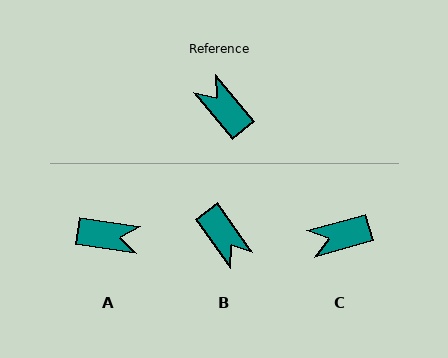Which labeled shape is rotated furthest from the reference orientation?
B, about 176 degrees away.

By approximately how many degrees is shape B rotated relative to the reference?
Approximately 176 degrees counter-clockwise.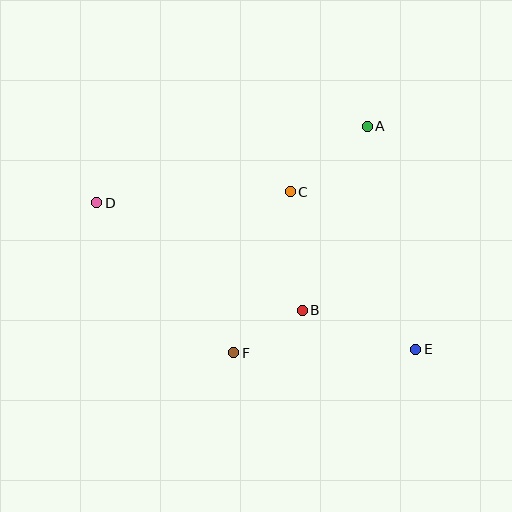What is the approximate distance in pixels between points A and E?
The distance between A and E is approximately 228 pixels.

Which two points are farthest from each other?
Points D and E are farthest from each other.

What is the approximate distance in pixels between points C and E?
The distance between C and E is approximately 201 pixels.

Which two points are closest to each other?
Points B and F are closest to each other.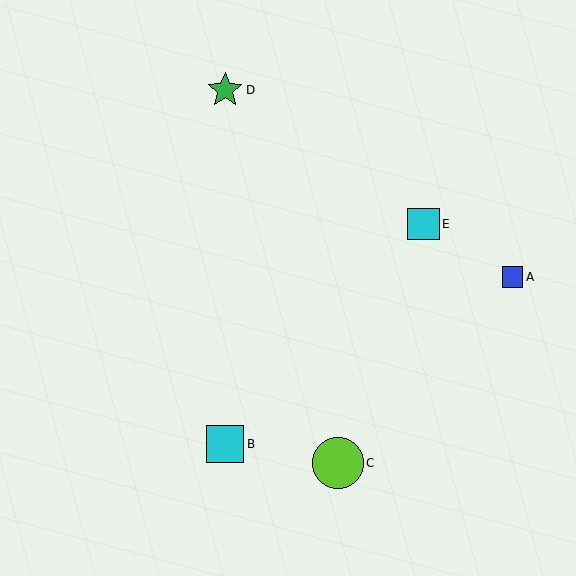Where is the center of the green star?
The center of the green star is at (225, 90).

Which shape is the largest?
The lime circle (labeled C) is the largest.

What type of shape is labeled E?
Shape E is a cyan square.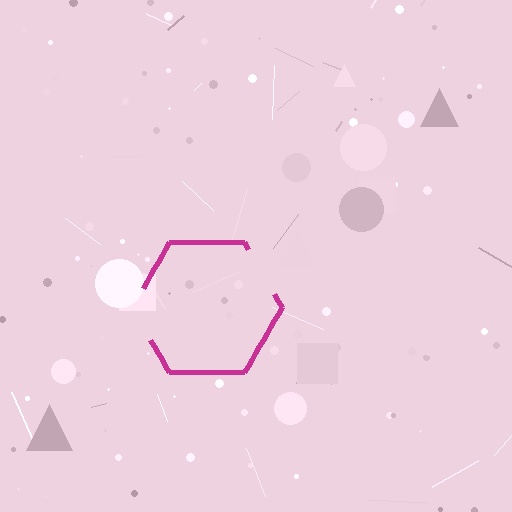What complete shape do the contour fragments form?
The contour fragments form a hexagon.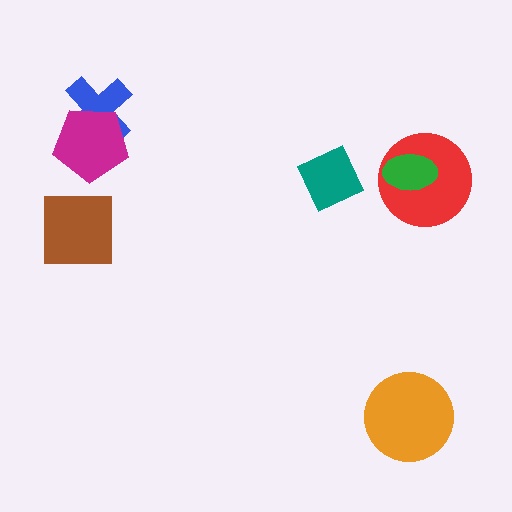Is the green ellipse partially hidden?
No, no other shape covers it.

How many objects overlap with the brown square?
0 objects overlap with the brown square.